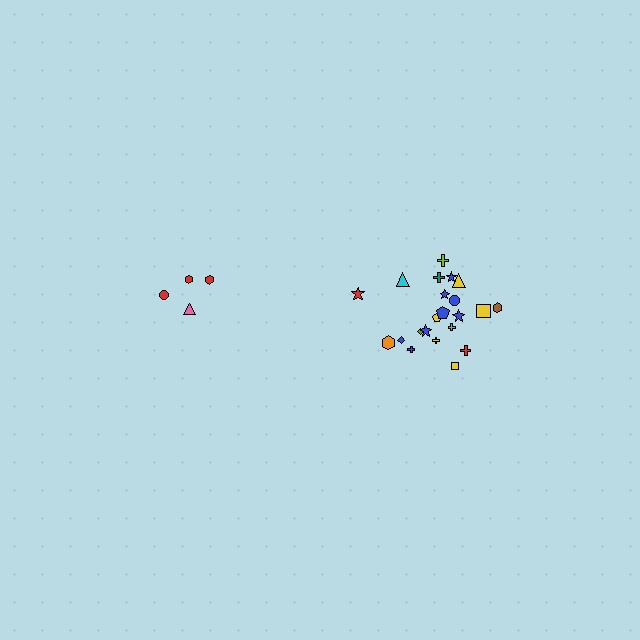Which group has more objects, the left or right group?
The right group.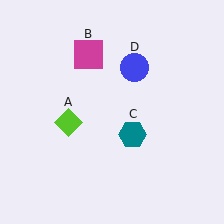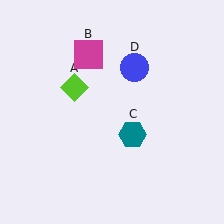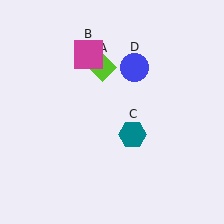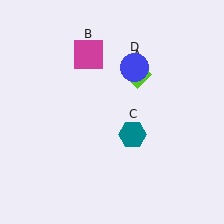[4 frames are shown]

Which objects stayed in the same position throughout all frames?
Magenta square (object B) and teal hexagon (object C) and blue circle (object D) remained stationary.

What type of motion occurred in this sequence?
The lime diamond (object A) rotated clockwise around the center of the scene.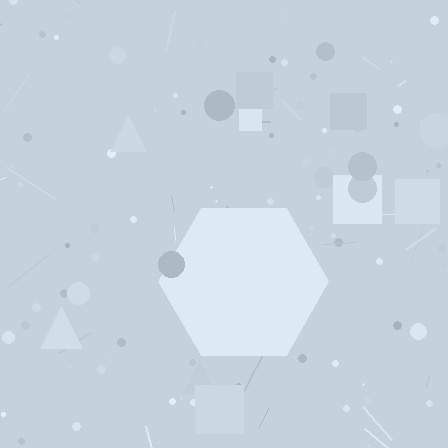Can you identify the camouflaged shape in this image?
The camouflaged shape is a hexagon.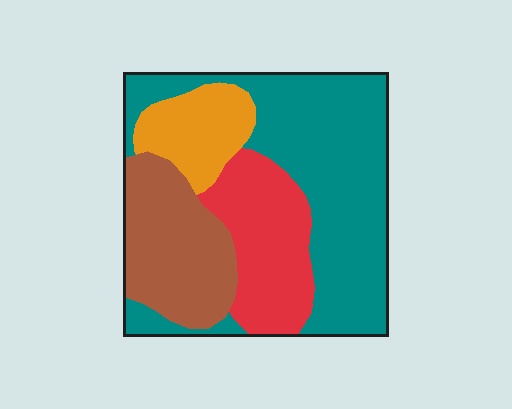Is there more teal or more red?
Teal.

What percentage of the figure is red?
Red covers 20% of the figure.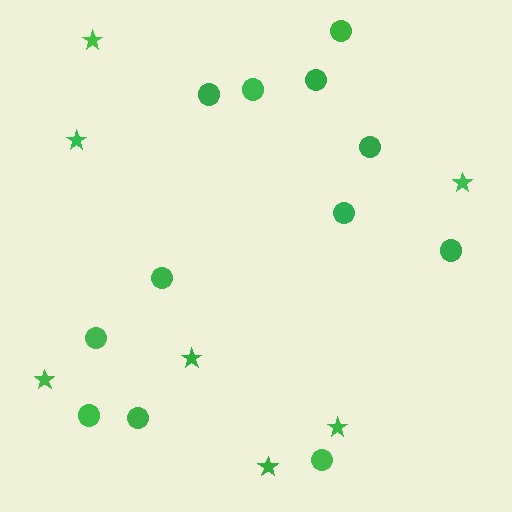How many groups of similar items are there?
There are 2 groups: one group of circles (12) and one group of stars (7).